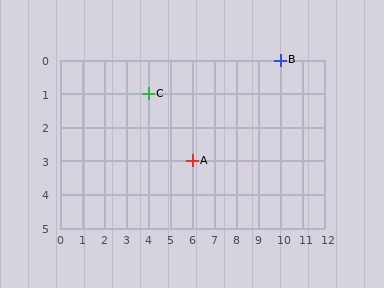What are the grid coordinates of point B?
Point B is at grid coordinates (10, 0).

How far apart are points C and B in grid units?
Points C and B are 6 columns and 1 row apart (about 6.1 grid units diagonally).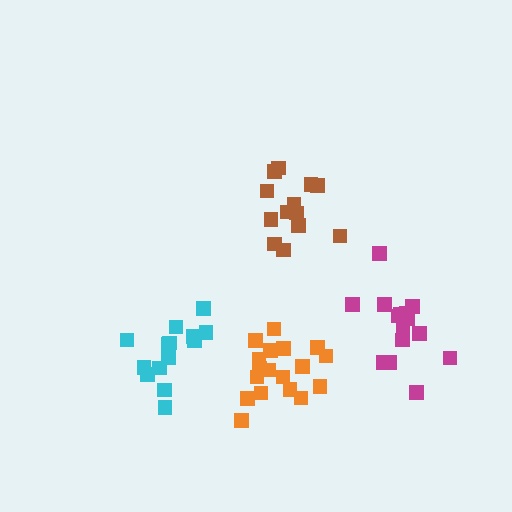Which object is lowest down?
The orange cluster is bottommost.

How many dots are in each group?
Group 1: 15 dots, Group 2: 14 dots, Group 3: 18 dots, Group 4: 13 dots (60 total).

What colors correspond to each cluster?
The clusters are colored: magenta, cyan, orange, brown.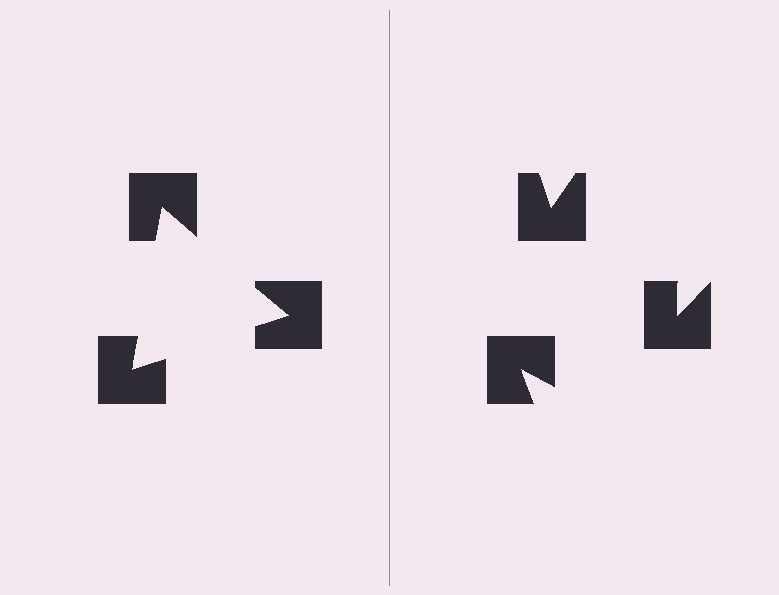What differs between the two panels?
The notched squares are positioned identically on both sides; only the wedge orientations differ. On the left they align to a triangle; on the right they are misaligned.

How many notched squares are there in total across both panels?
6 — 3 on each side.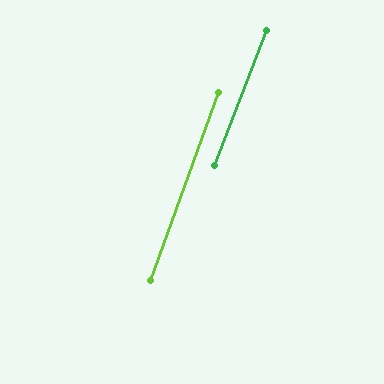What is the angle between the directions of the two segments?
Approximately 1 degree.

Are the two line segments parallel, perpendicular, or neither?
Parallel — their directions differ by only 1.0°.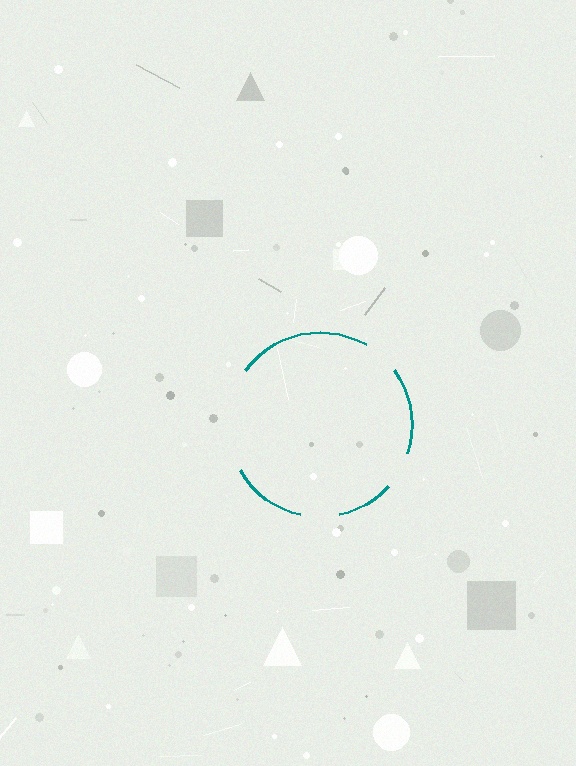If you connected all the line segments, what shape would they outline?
They would outline a circle.